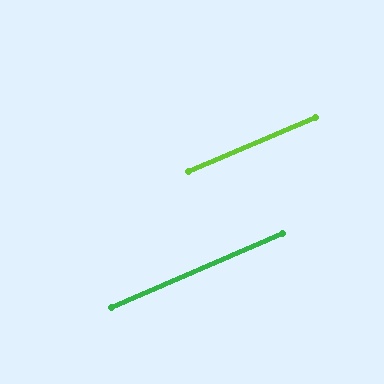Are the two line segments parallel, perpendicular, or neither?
Parallel — their directions differ by only 0.8°.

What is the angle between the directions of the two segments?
Approximately 1 degree.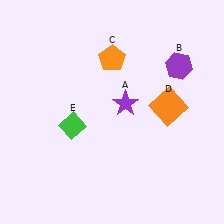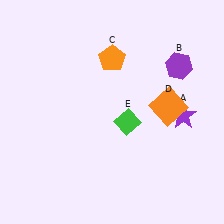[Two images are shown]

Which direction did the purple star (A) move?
The purple star (A) moved right.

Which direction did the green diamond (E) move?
The green diamond (E) moved right.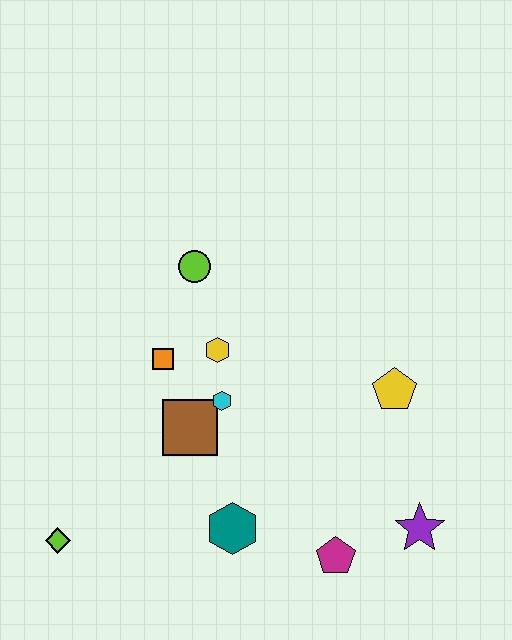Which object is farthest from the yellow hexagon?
The purple star is farthest from the yellow hexagon.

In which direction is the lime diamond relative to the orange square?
The lime diamond is below the orange square.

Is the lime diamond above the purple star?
No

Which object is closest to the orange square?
The yellow hexagon is closest to the orange square.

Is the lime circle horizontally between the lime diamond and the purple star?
Yes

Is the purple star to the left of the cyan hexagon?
No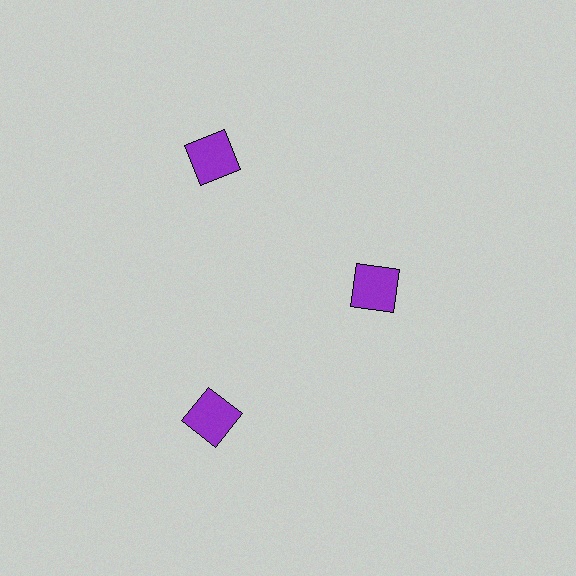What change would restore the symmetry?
The symmetry would be restored by moving it outward, back onto the ring so that all 3 squares sit at equal angles and equal distance from the center.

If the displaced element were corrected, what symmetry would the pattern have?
It would have 3-fold rotational symmetry — the pattern would map onto itself every 120 degrees.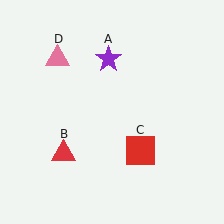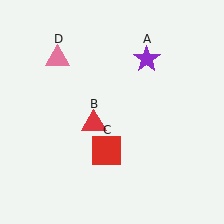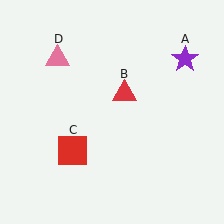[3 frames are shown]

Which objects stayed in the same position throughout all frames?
Pink triangle (object D) remained stationary.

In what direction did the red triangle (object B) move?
The red triangle (object B) moved up and to the right.